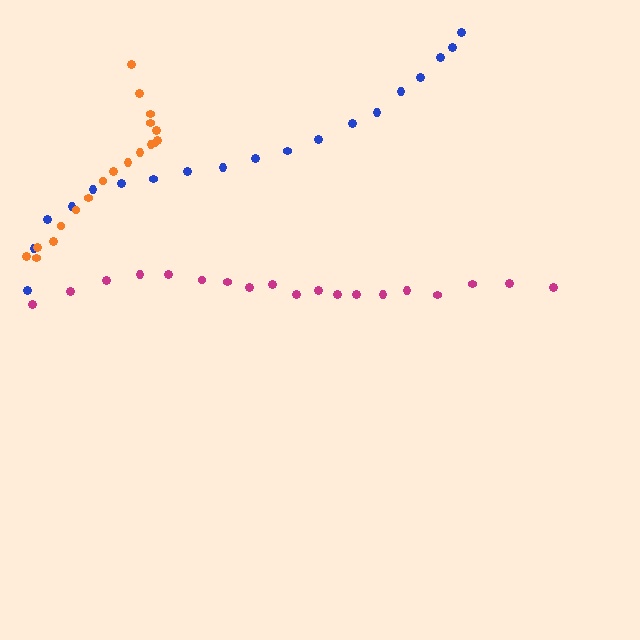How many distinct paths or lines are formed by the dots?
There are 3 distinct paths.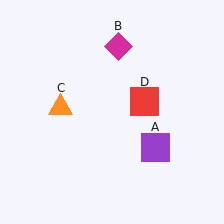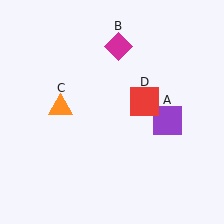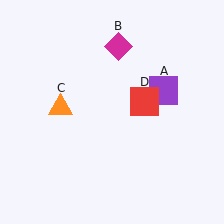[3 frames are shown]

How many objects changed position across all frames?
1 object changed position: purple square (object A).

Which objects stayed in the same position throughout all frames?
Magenta diamond (object B) and orange triangle (object C) and red square (object D) remained stationary.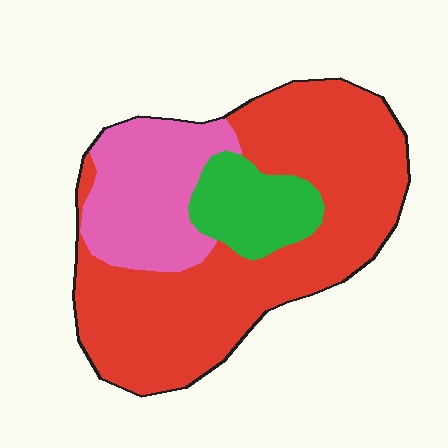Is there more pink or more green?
Pink.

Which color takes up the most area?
Red, at roughly 65%.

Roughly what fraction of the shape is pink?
Pink covers 24% of the shape.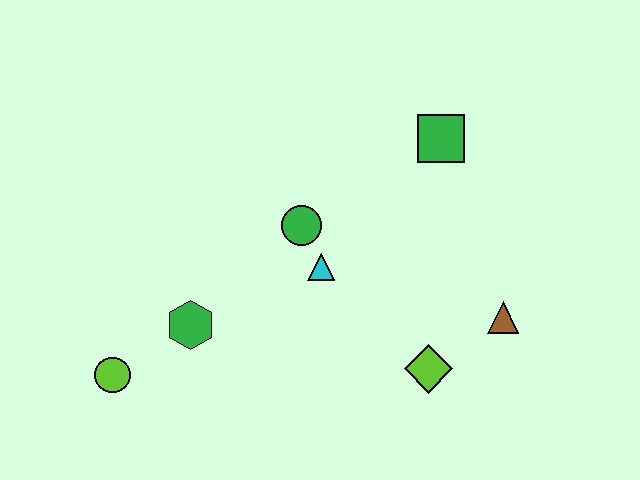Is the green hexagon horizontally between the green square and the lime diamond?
No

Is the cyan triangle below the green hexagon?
No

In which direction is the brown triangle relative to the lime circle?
The brown triangle is to the right of the lime circle.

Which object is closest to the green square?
The green circle is closest to the green square.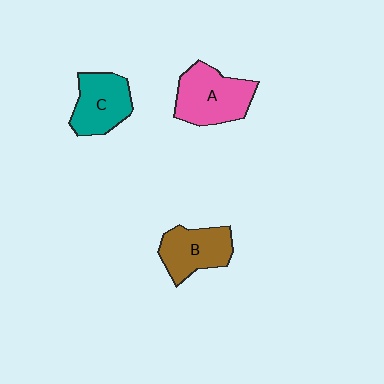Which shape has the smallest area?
Shape B (brown).